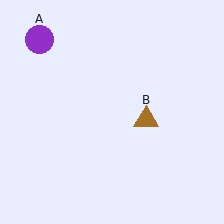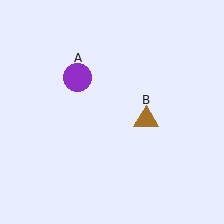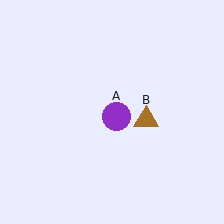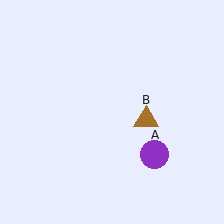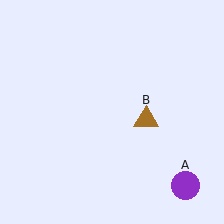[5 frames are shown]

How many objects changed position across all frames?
1 object changed position: purple circle (object A).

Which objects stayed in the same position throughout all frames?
Brown triangle (object B) remained stationary.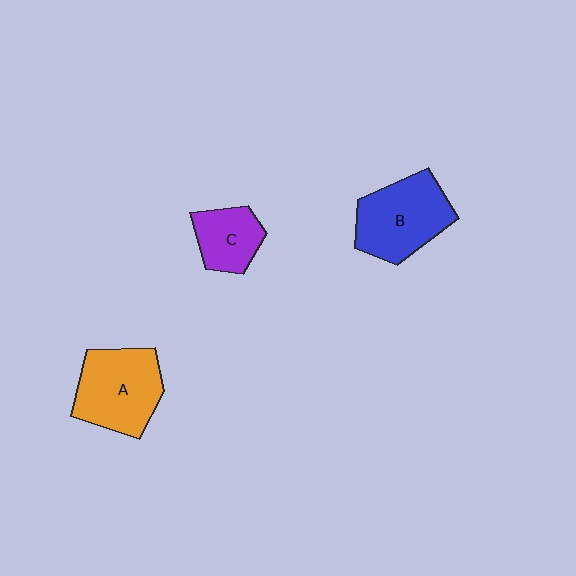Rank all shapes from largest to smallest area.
From largest to smallest: A (orange), B (blue), C (purple).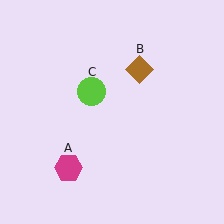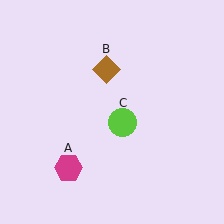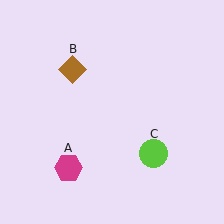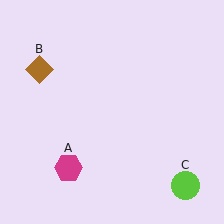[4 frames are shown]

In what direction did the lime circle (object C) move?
The lime circle (object C) moved down and to the right.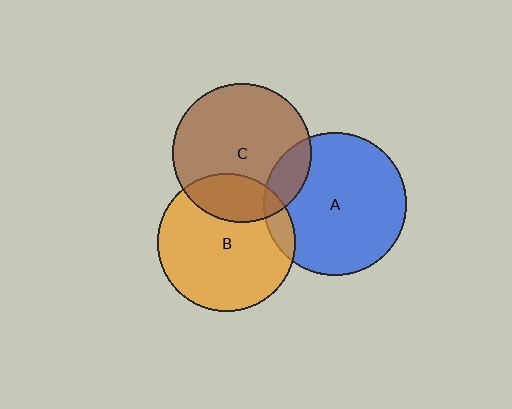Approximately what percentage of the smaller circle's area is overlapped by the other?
Approximately 25%.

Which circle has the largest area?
Circle A (blue).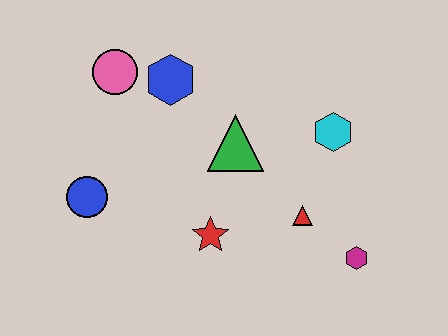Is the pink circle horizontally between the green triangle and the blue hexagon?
No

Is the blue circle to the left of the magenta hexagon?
Yes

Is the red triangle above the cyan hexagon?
No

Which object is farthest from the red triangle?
The pink circle is farthest from the red triangle.